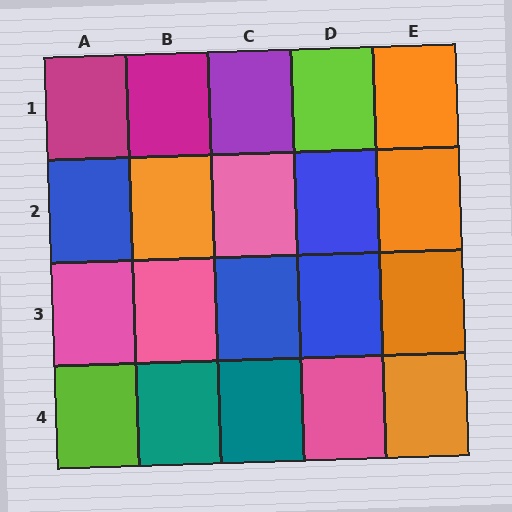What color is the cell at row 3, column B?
Pink.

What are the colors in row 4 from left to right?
Lime, teal, teal, pink, orange.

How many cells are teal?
2 cells are teal.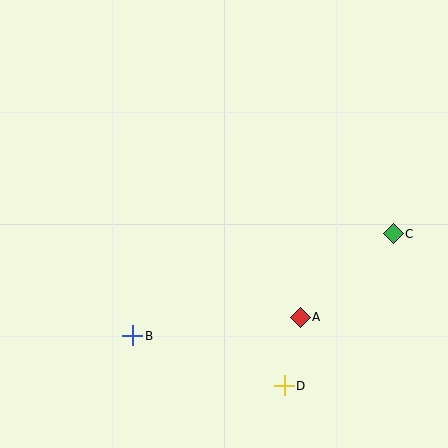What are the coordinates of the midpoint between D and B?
The midpoint between D and B is at (209, 361).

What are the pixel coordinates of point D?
Point D is at (284, 386).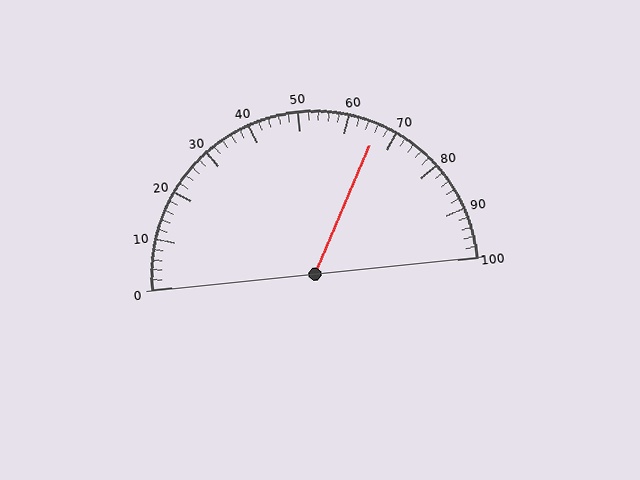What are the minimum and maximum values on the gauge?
The gauge ranges from 0 to 100.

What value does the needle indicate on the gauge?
The needle indicates approximately 66.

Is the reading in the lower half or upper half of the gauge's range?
The reading is in the upper half of the range (0 to 100).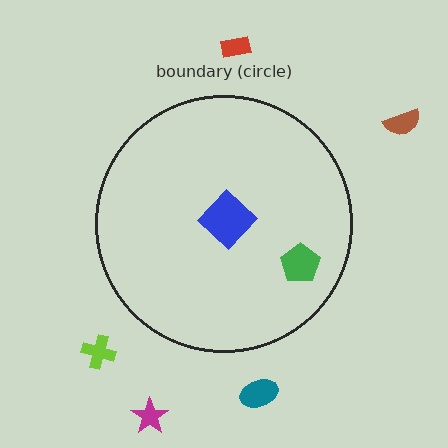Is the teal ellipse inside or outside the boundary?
Outside.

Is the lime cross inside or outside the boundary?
Outside.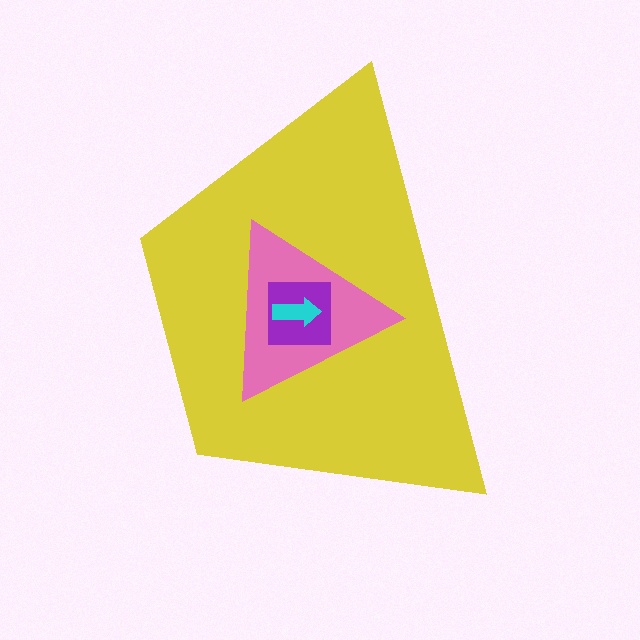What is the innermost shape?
The cyan arrow.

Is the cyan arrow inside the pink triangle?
Yes.